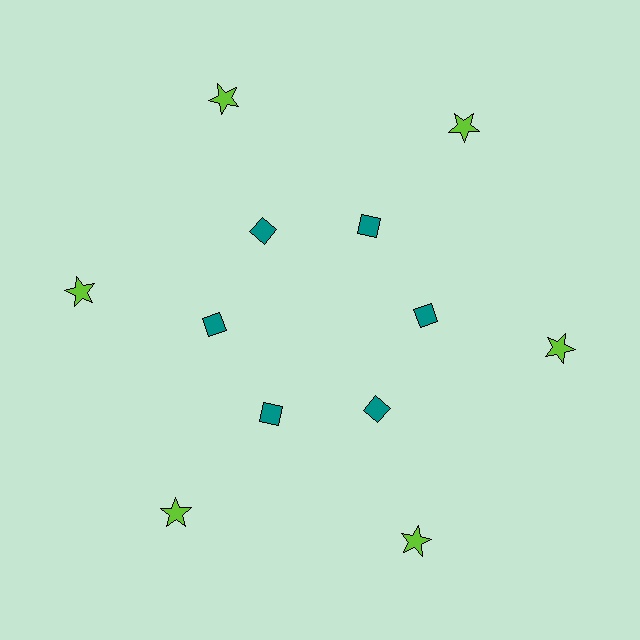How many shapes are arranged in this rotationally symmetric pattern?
There are 12 shapes, arranged in 6 groups of 2.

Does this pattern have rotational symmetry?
Yes, this pattern has 6-fold rotational symmetry. It looks the same after rotating 60 degrees around the center.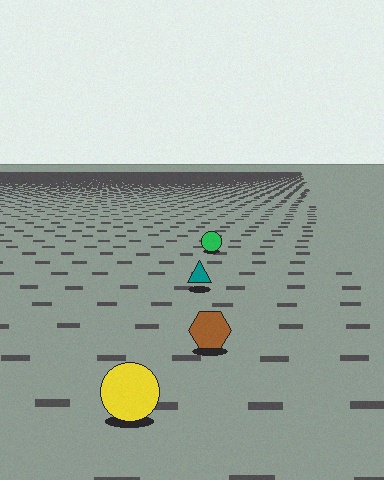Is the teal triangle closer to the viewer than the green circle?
Yes. The teal triangle is closer — you can tell from the texture gradient: the ground texture is coarser near it.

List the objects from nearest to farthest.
From nearest to farthest: the yellow circle, the brown hexagon, the teal triangle, the green circle.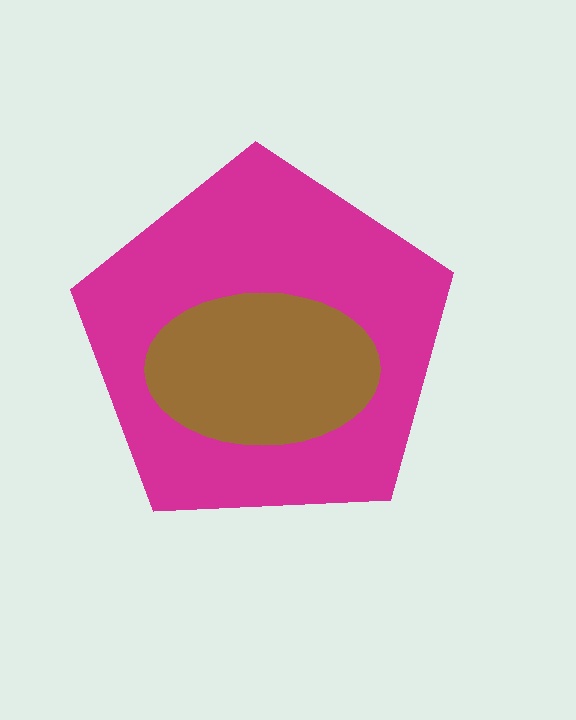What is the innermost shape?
The brown ellipse.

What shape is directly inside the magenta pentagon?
The brown ellipse.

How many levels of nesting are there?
2.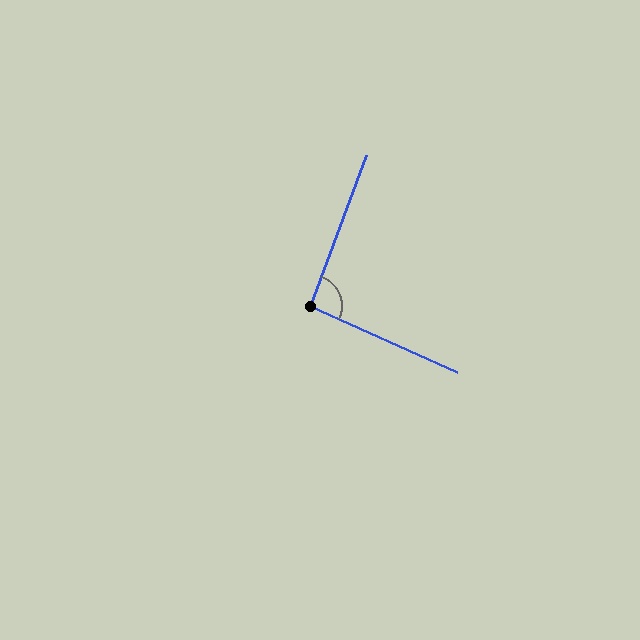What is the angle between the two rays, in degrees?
Approximately 94 degrees.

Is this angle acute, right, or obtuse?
It is approximately a right angle.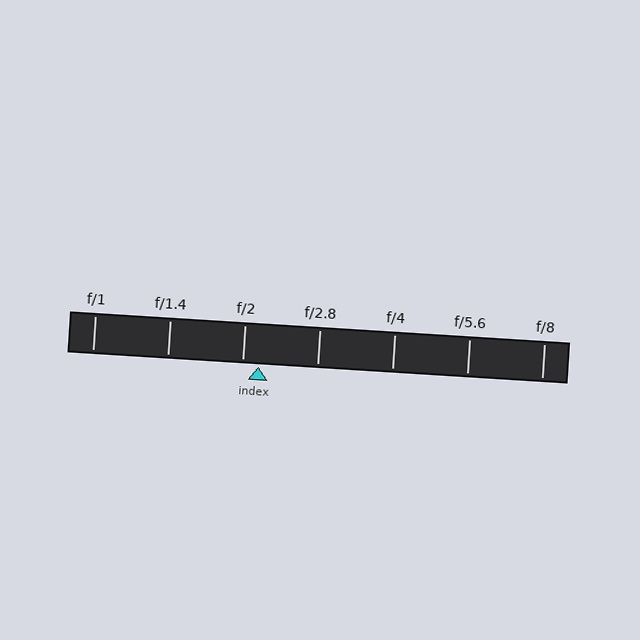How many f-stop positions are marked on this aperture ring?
There are 7 f-stop positions marked.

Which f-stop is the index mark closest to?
The index mark is closest to f/2.